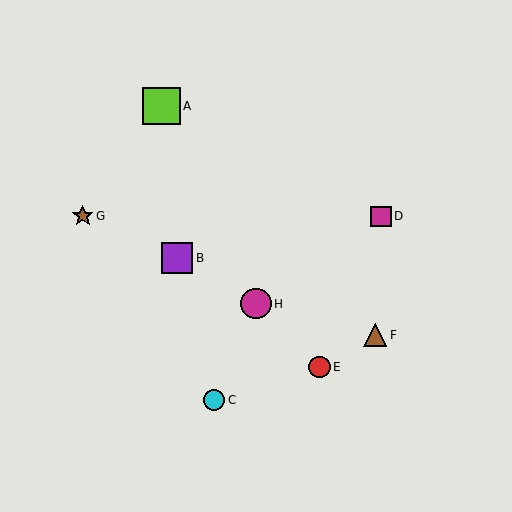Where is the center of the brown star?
The center of the brown star is at (83, 216).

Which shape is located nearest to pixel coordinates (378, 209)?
The magenta square (labeled D) at (381, 216) is nearest to that location.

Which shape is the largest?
The lime square (labeled A) is the largest.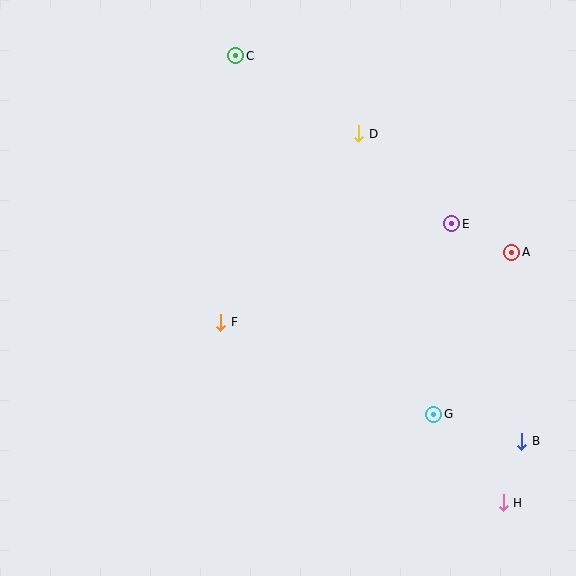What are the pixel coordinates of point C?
Point C is at (236, 56).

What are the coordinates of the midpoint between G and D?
The midpoint between G and D is at (396, 274).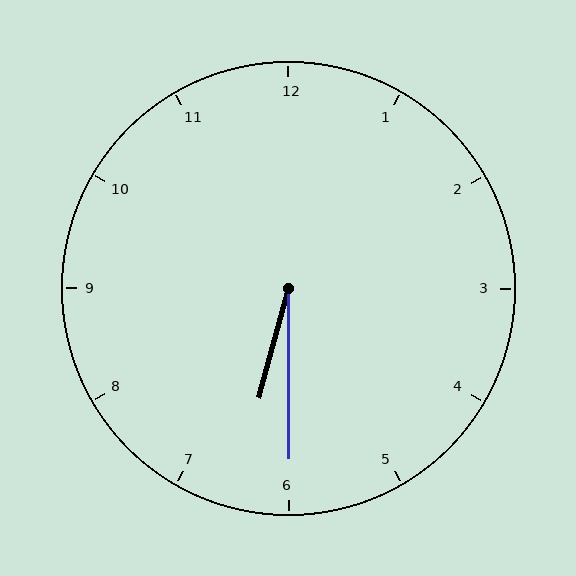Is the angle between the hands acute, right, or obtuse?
It is acute.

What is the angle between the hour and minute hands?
Approximately 15 degrees.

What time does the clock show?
6:30.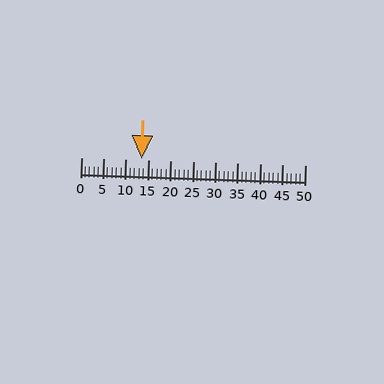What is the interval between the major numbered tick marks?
The major tick marks are spaced 5 units apart.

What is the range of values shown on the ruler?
The ruler shows values from 0 to 50.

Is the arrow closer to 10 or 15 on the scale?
The arrow is closer to 15.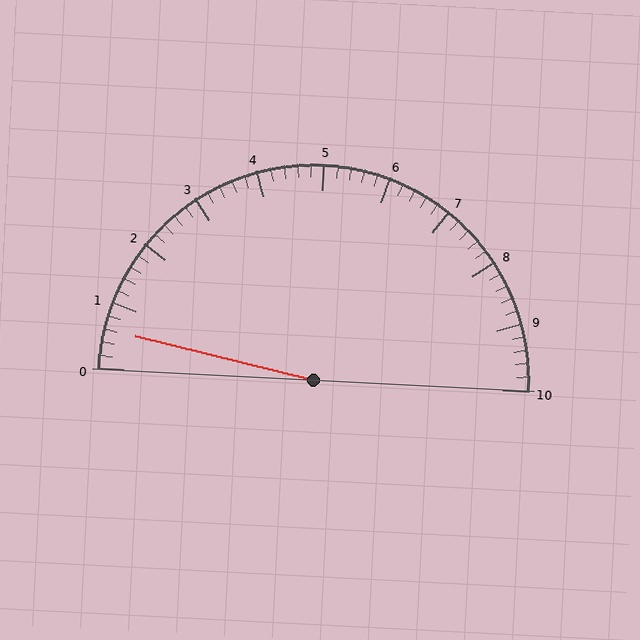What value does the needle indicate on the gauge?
The needle indicates approximately 0.6.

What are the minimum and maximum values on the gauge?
The gauge ranges from 0 to 10.